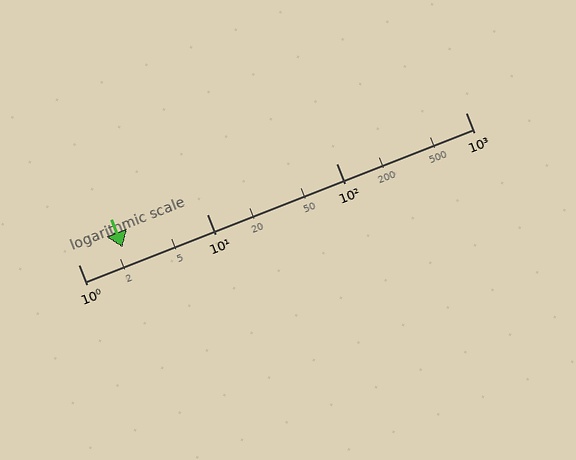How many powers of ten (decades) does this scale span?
The scale spans 3 decades, from 1 to 1000.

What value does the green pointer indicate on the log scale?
The pointer indicates approximately 2.2.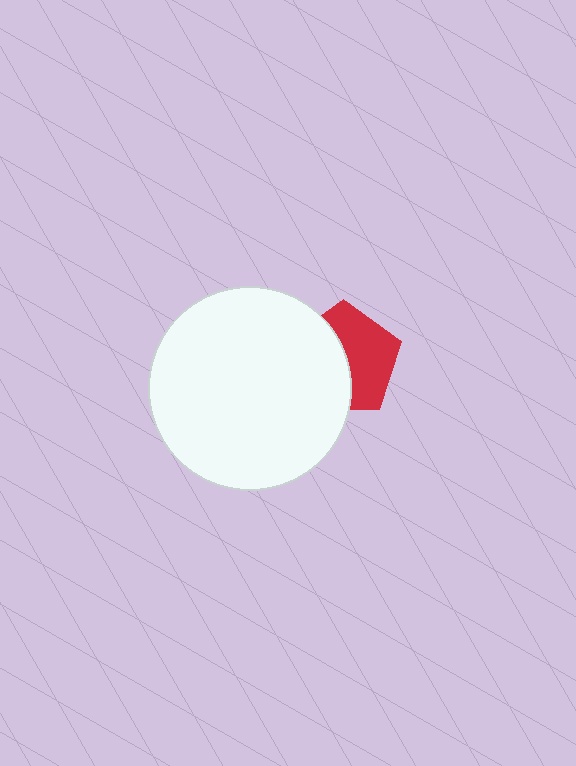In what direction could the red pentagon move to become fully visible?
The red pentagon could move right. That would shift it out from behind the white circle entirely.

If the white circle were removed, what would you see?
You would see the complete red pentagon.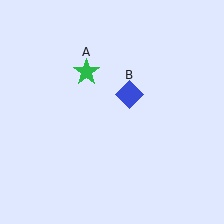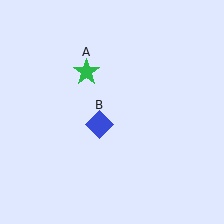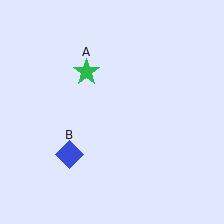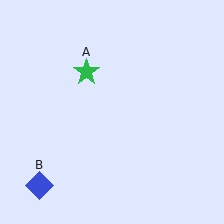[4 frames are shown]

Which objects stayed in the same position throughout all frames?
Green star (object A) remained stationary.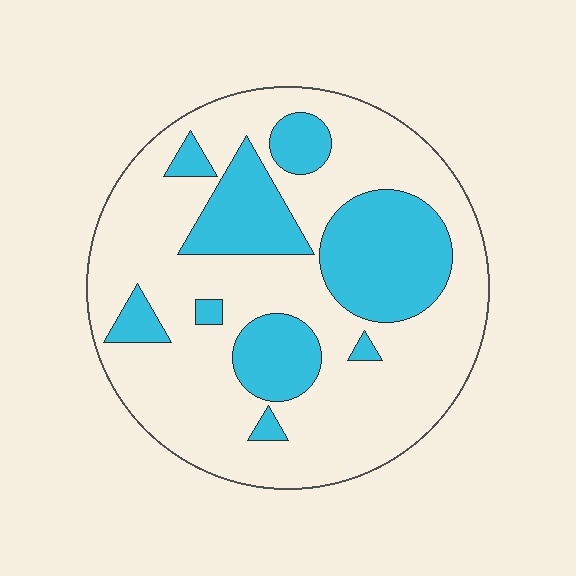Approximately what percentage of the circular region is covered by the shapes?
Approximately 30%.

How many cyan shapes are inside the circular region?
9.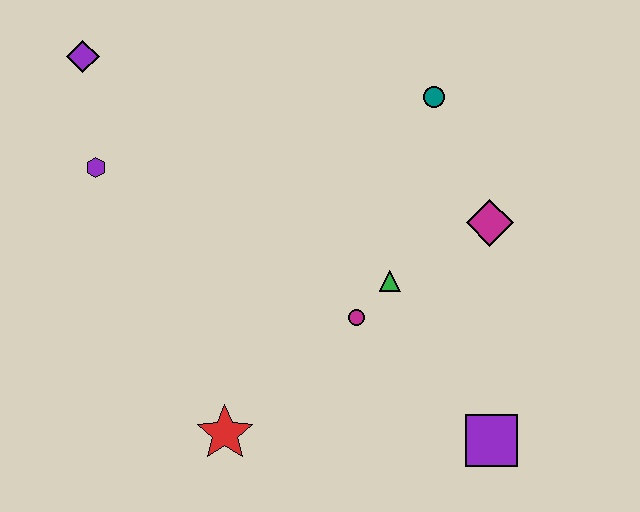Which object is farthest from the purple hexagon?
The purple square is farthest from the purple hexagon.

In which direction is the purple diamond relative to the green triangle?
The purple diamond is to the left of the green triangle.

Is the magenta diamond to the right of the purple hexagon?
Yes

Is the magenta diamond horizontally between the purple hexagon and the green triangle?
No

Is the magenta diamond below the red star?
No